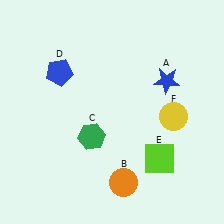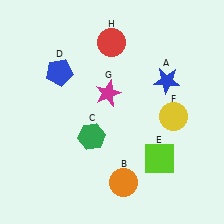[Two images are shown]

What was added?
A magenta star (G), a red circle (H) were added in Image 2.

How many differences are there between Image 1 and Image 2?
There are 2 differences between the two images.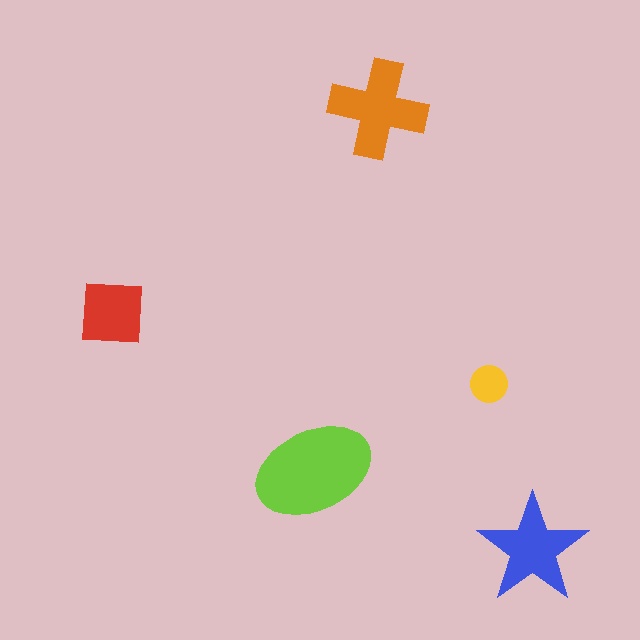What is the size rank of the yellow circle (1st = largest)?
5th.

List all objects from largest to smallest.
The lime ellipse, the orange cross, the blue star, the red square, the yellow circle.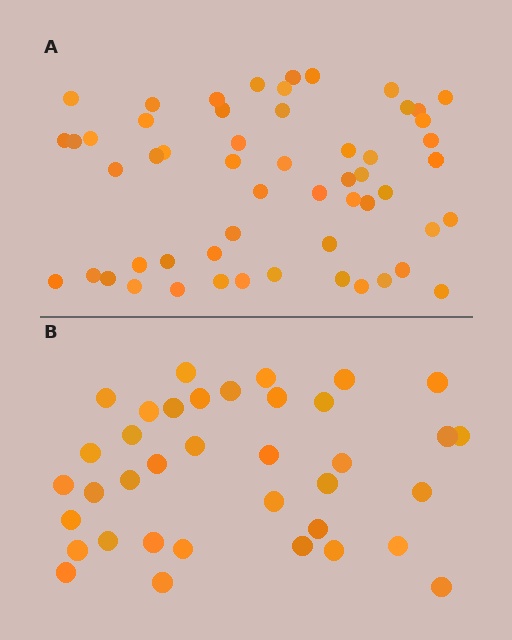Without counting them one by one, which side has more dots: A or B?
Region A (the top region) has more dots.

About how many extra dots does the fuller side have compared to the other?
Region A has approximately 20 more dots than region B.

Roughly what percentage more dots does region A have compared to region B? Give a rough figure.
About 50% more.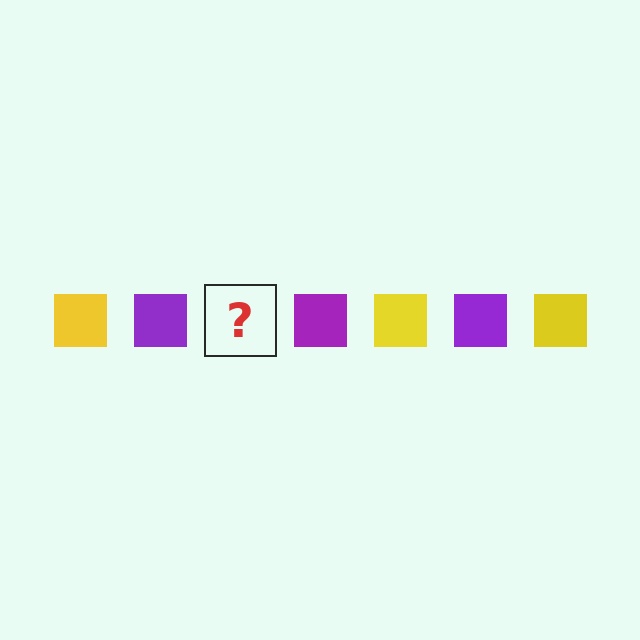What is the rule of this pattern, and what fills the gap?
The rule is that the pattern cycles through yellow, purple squares. The gap should be filled with a yellow square.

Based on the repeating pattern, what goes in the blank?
The blank should be a yellow square.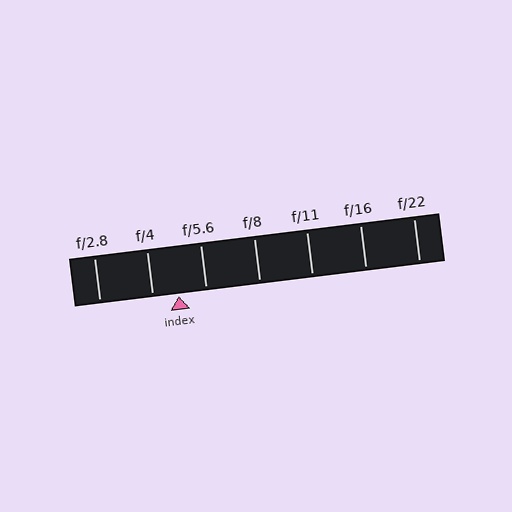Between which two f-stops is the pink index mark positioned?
The index mark is between f/4 and f/5.6.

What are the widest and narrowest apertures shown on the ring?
The widest aperture shown is f/2.8 and the narrowest is f/22.